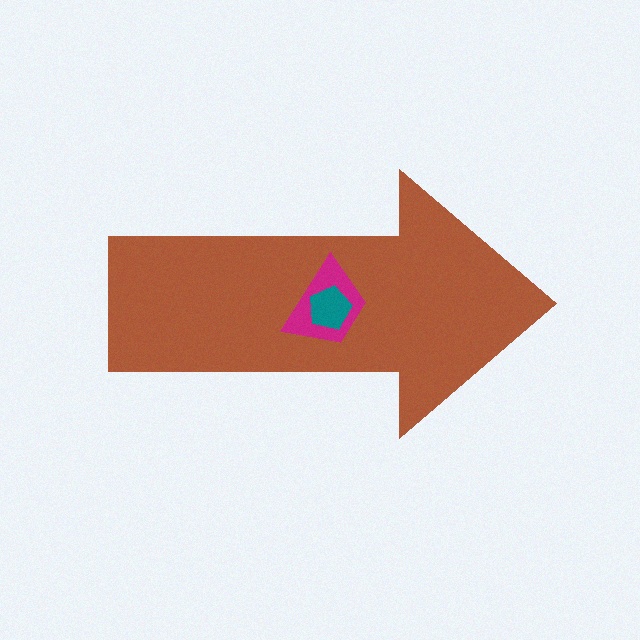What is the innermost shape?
The teal pentagon.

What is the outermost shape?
The brown arrow.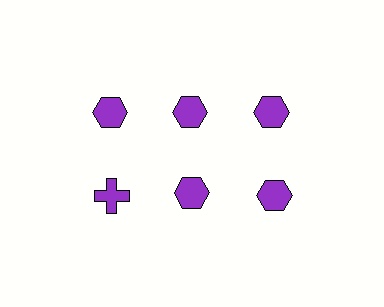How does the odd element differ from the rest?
It has a different shape: cross instead of hexagon.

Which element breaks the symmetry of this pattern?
The purple cross in the second row, leftmost column breaks the symmetry. All other shapes are purple hexagons.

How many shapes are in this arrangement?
There are 6 shapes arranged in a grid pattern.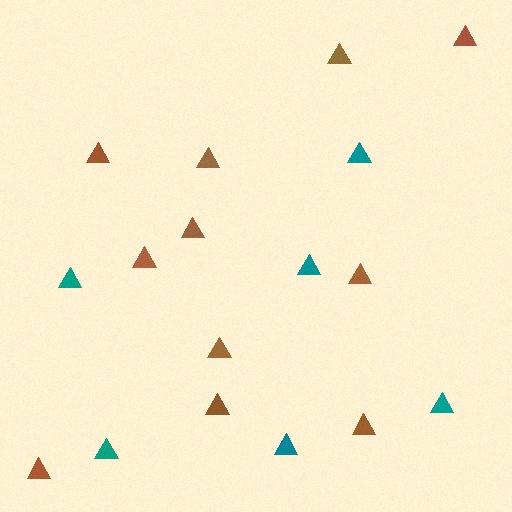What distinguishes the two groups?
There are 2 groups: one group of teal triangles (6) and one group of brown triangles (11).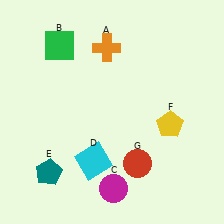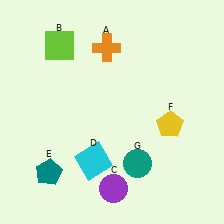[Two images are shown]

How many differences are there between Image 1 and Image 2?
There are 3 differences between the two images.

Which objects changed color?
B changed from green to lime. C changed from magenta to purple. G changed from red to teal.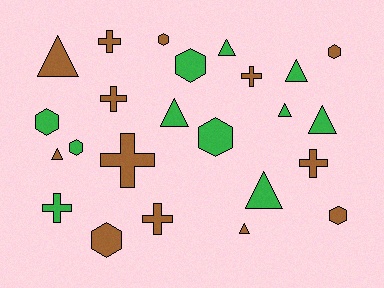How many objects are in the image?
There are 24 objects.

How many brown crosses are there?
There are 6 brown crosses.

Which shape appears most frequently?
Triangle, with 9 objects.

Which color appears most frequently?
Brown, with 13 objects.